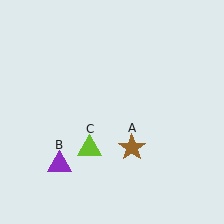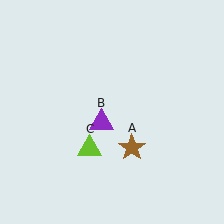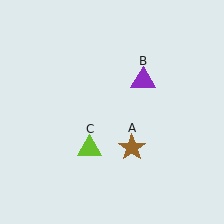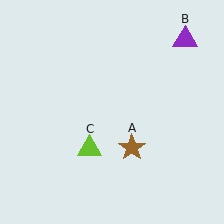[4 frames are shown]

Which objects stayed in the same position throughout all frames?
Brown star (object A) and lime triangle (object C) remained stationary.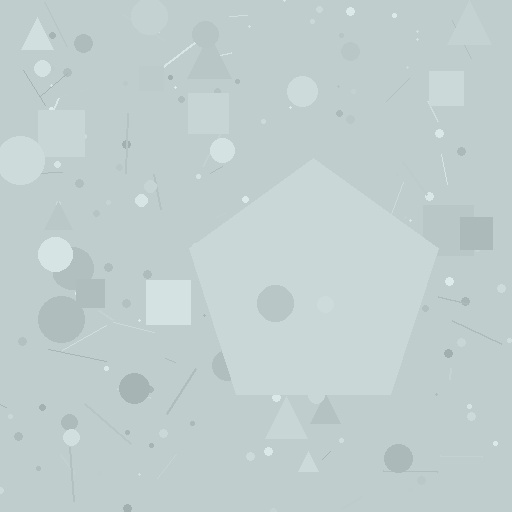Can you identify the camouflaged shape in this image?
The camouflaged shape is a pentagon.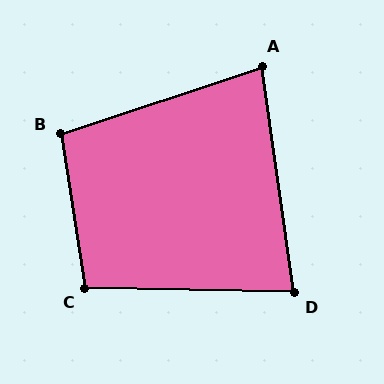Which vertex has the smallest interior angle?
A, at approximately 80 degrees.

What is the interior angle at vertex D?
Approximately 81 degrees (acute).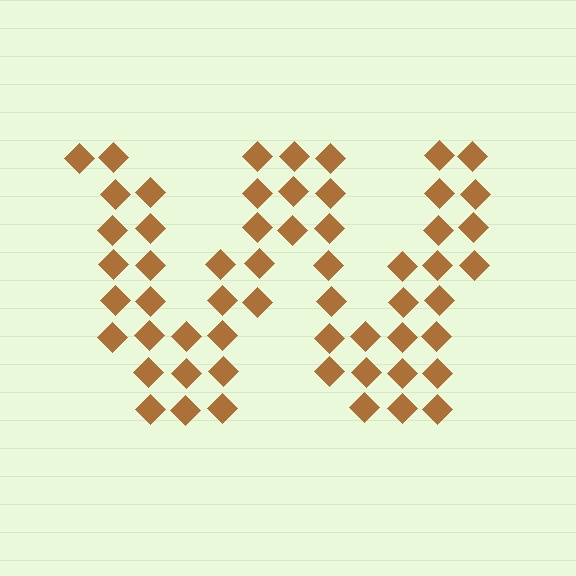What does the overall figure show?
The overall figure shows the letter W.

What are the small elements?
The small elements are diamonds.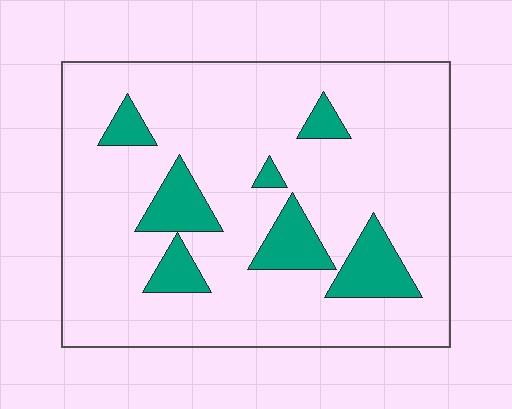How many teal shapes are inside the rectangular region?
7.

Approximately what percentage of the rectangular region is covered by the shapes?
Approximately 15%.